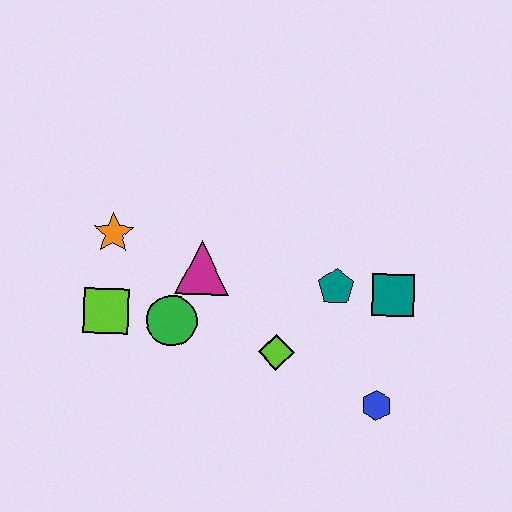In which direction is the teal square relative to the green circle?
The teal square is to the right of the green circle.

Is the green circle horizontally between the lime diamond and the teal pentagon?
No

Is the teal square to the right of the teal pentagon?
Yes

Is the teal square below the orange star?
Yes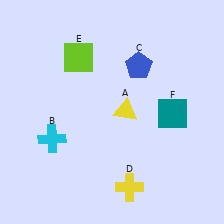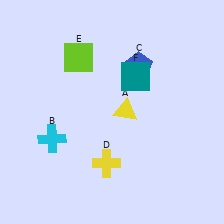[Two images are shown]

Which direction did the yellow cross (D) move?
The yellow cross (D) moved up.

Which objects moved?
The objects that moved are: the yellow cross (D), the teal square (F).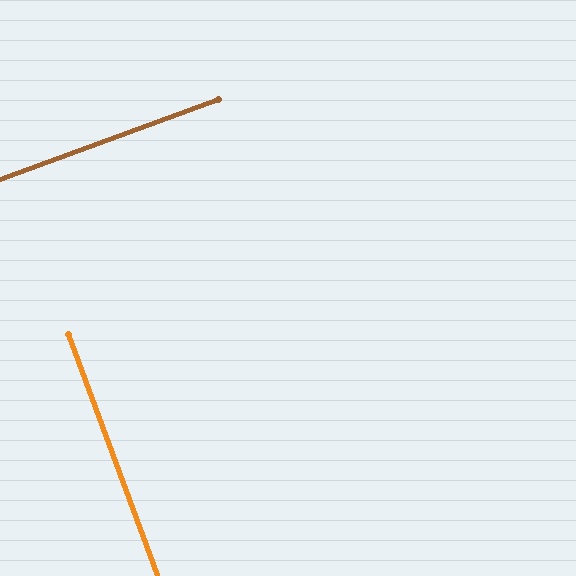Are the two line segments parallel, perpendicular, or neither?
Perpendicular — they meet at approximately 90°.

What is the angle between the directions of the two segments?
Approximately 90 degrees.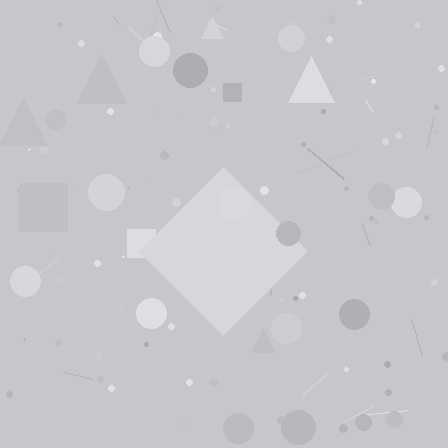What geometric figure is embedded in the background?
A diamond is embedded in the background.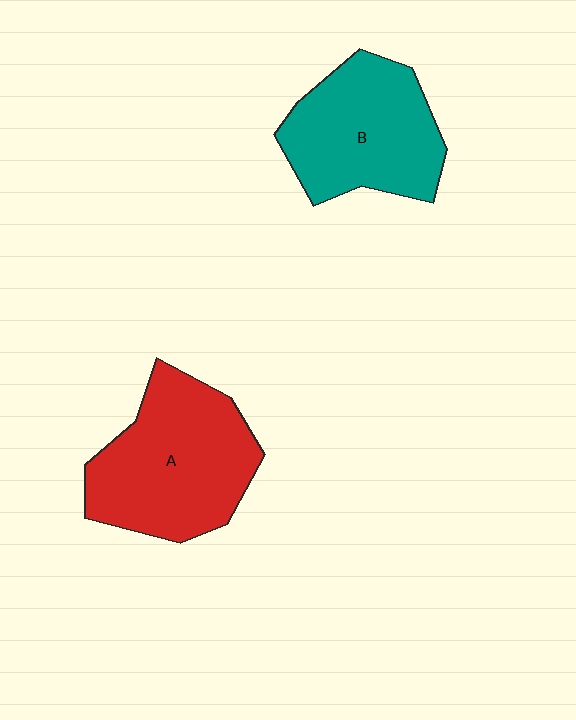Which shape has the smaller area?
Shape B (teal).